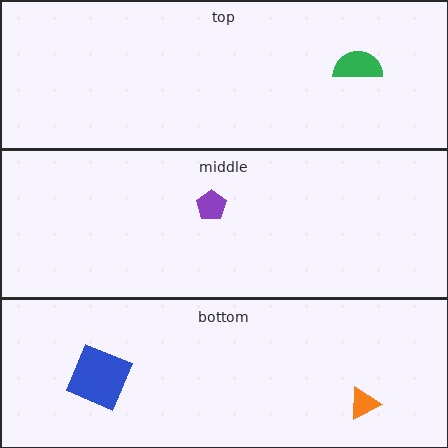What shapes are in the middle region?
The purple pentagon.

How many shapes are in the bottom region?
2.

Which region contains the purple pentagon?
The middle region.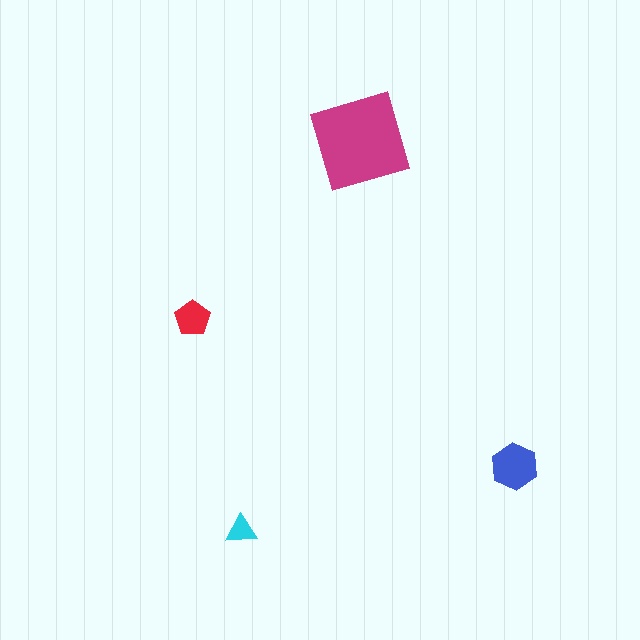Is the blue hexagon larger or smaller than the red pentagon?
Larger.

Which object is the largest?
The magenta square.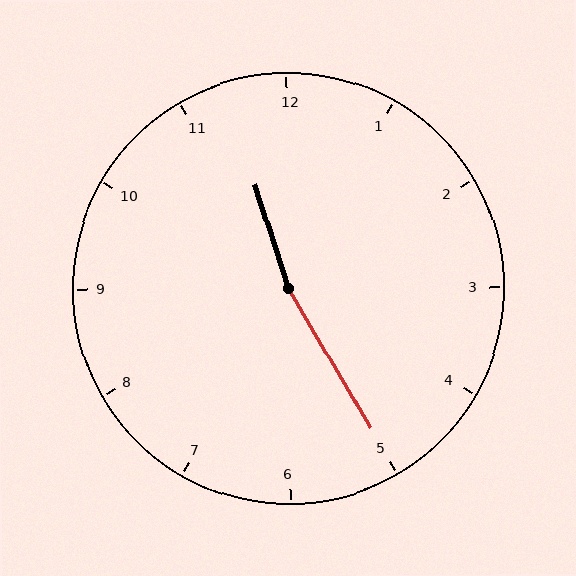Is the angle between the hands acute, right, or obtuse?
It is obtuse.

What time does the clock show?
11:25.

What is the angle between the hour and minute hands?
Approximately 168 degrees.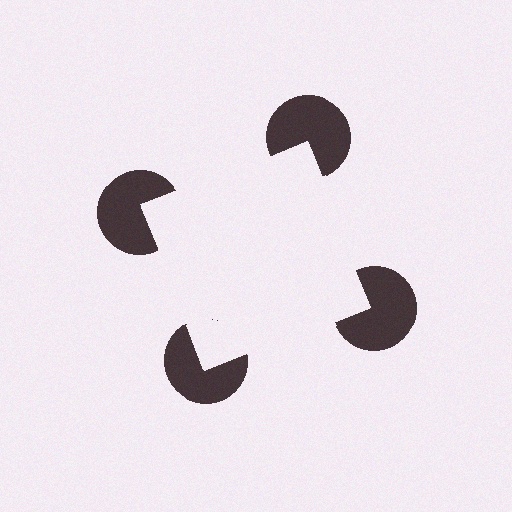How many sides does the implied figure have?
4 sides.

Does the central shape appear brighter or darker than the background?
It typically appears slightly brighter than the background, even though no actual brightness change is drawn.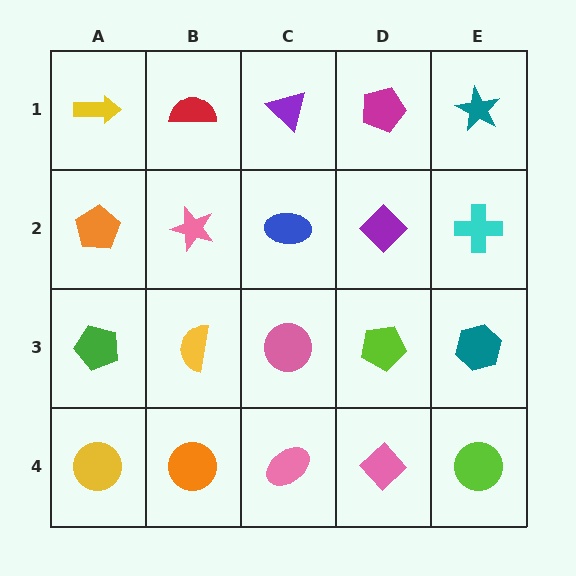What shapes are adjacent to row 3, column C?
A blue ellipse (row 2, column C), a pink ellipse (row 4, column C), a yellow semicircle (row 3, column B), a lime pentagon (row 3, column D).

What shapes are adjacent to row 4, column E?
A teal hexagon (row 3, column E), a pink diamond (row 4, column D).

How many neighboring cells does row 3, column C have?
4.